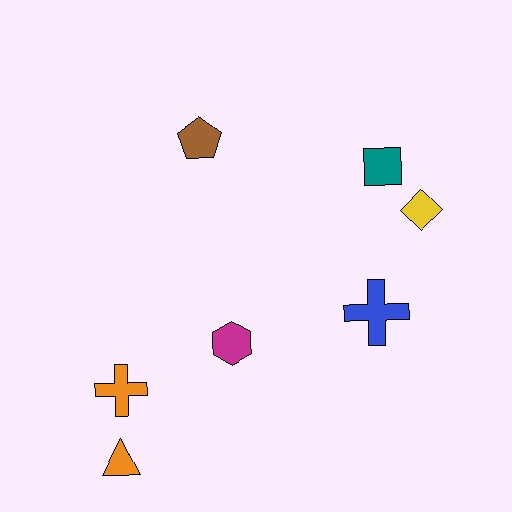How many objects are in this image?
There are 7 objects.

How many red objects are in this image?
There are no red objects.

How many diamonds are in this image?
There is 1 diamond.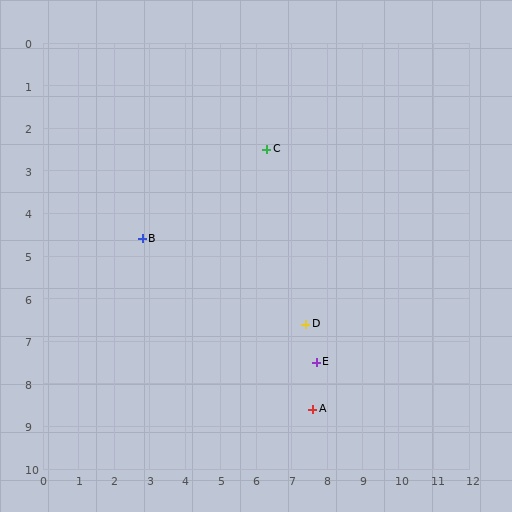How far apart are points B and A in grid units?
Points B and A are about 6.2 grid units apart.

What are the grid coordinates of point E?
Point E is at approximately (7.7, 7.5).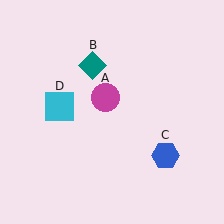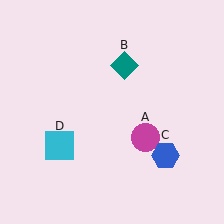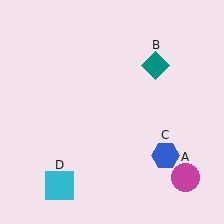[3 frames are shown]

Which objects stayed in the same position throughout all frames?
Blue hexagon (object C) remained stationary.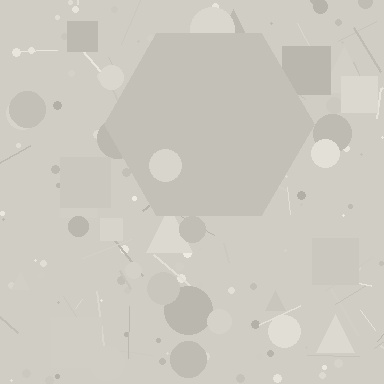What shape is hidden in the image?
A hexagon is hidden in the image.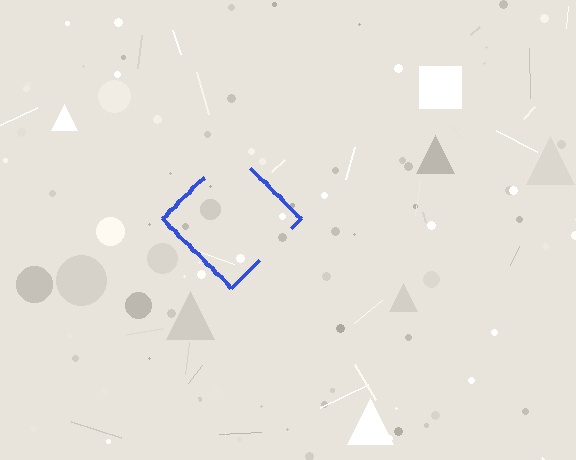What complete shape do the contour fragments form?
The contour fragments form a diamond.